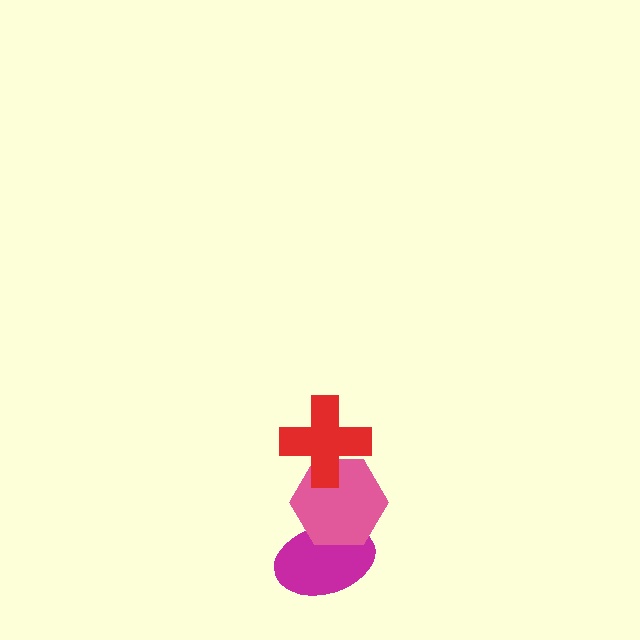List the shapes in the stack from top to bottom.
From top to bottom: the red cross, the pink hexagon, the magenta ellipse.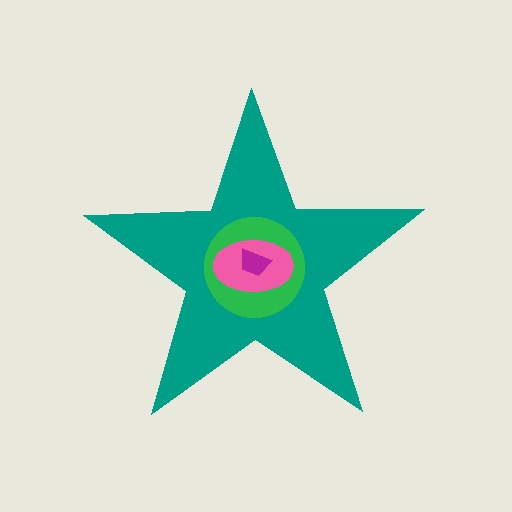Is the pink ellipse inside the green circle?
Yes.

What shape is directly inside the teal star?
The green circle.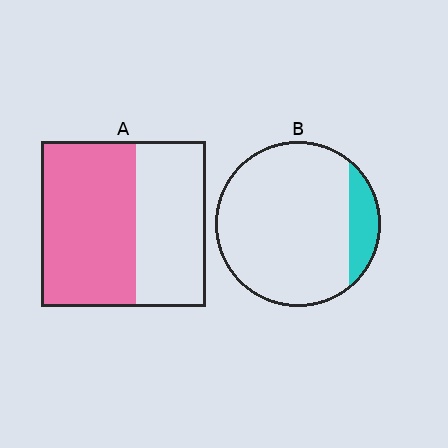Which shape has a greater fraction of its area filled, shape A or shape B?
Shape A.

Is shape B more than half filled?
No.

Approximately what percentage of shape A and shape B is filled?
A is approximately 60% and B is approximately 15%.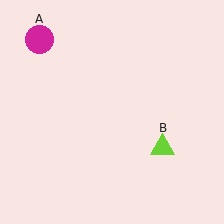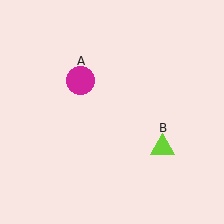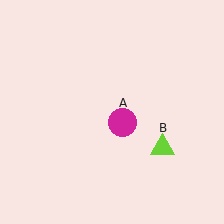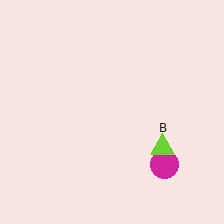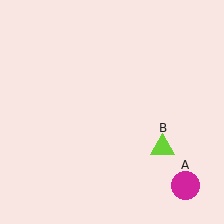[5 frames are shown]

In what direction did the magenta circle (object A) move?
The magenta circle (object A) moved down and to the right.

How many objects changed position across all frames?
1 object changed position: magenta circle (object A).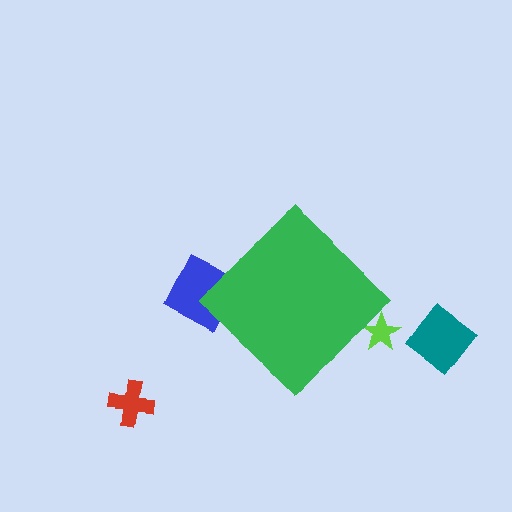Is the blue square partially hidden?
Yes, the blue square is partially hidden behind the green diamond.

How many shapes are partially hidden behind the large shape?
2 shapes are partially hidden.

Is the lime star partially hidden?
Yes, the lime star is partially hidden behind the green diamond.